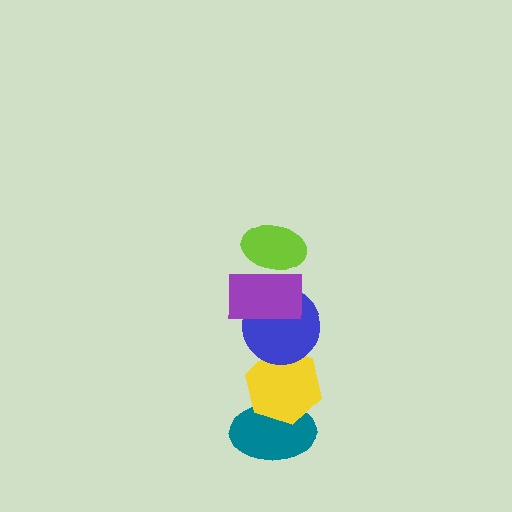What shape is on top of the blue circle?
The purple rectangle is on top of the blue circle.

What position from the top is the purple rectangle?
The purple rectangle is 2nd from the top.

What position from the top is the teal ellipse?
The teal ellipse is 5th from the top.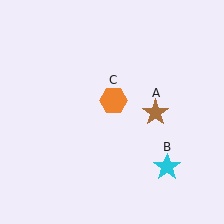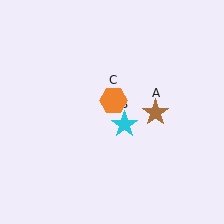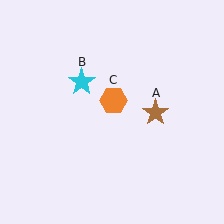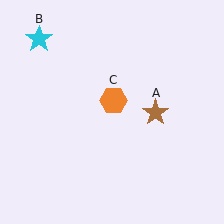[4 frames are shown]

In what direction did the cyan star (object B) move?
The cyan star (object B) moved up and to the left.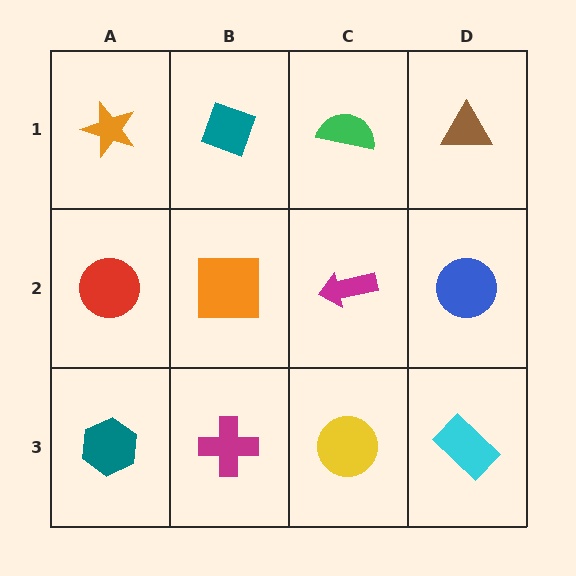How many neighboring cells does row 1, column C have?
3.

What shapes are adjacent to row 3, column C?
A magenta arrow (row 2, column C), a magenta cross (row 3, column B), a cyan rectangle (row 3, column D).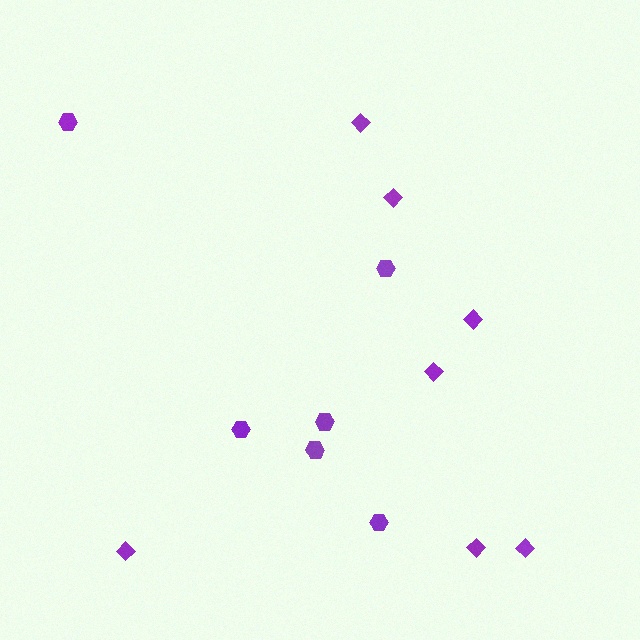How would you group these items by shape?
There are 2 groups: one group of hexagons (6) and one group of diamonds (7).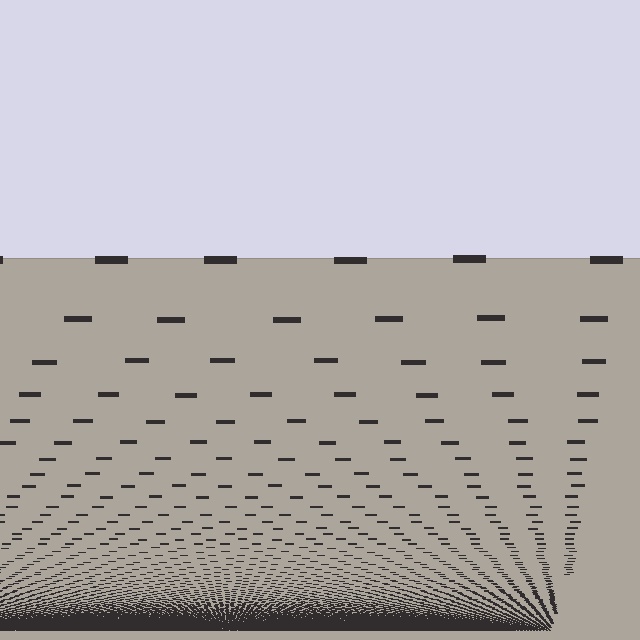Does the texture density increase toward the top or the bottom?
Density increases toward the bottom.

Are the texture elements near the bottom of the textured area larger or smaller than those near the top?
Smaller. The gradient is inverted — elements near the bottom are smaller and denser.